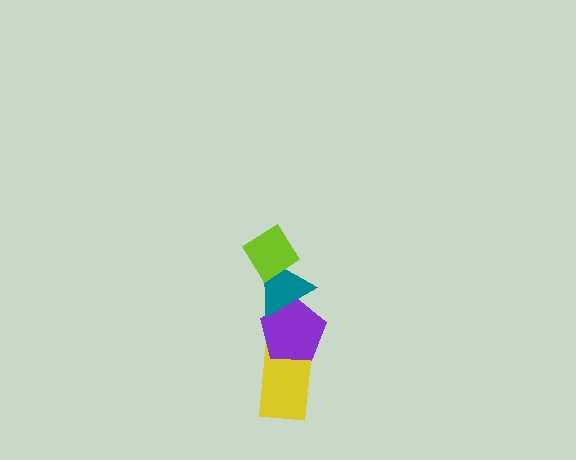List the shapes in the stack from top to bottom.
From top to bottom: the lime diamond, the teal triangle, the purple pentagon, the yellow rectangle.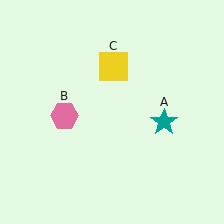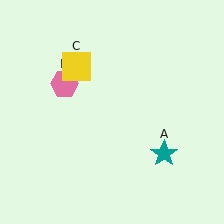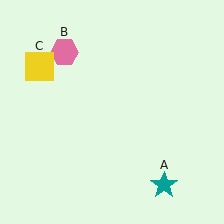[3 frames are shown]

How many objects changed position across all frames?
3 objects changed position: teal star (object A), pink hexagon (object B), yellow square (object C).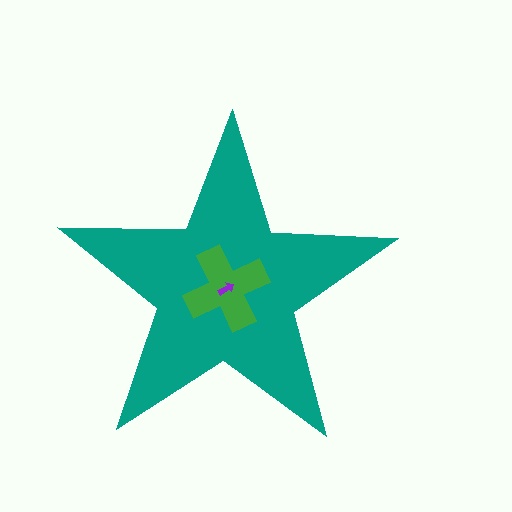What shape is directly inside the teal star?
The green cross.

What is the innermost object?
The purple arrow.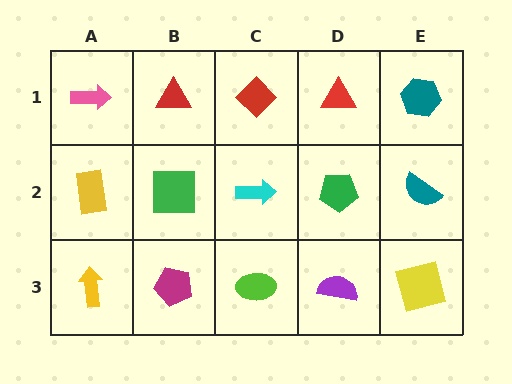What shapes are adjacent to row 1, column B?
A green square (row 2, column B), a pink arrow (row 1, column A), a red diamond (row 1, column C).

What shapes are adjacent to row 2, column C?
A red diamond (row 1, column C), a lime ellipse (row 3, column C), a green square (row 2, column B), a green pentagon (row 2, column D).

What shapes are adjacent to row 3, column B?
A green square (row 2, column B), a yellow arrow (row 3, column A), a lime ellipse (row 3, column C).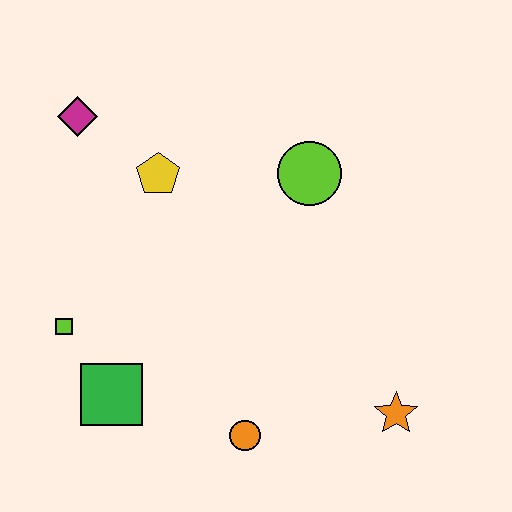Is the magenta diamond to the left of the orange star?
Yes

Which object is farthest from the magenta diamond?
The orange star is farthest from the magenta diamond.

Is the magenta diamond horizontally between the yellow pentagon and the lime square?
Yes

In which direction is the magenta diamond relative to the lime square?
The magenta diamond is above the lime square.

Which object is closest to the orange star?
The orange circle is closest to the orange star.